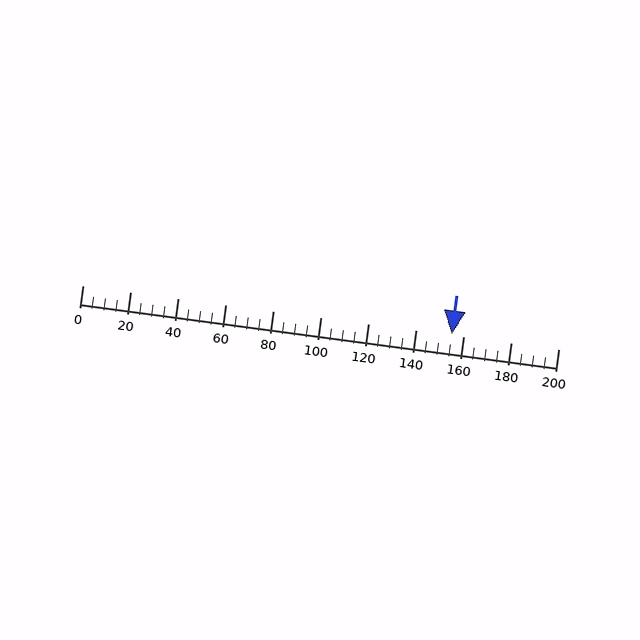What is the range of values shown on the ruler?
The ruler shows values from 0 to 200.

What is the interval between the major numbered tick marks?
The major tick marks are spaced 20 units apart.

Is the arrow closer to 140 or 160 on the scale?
The arrow is closer to 160.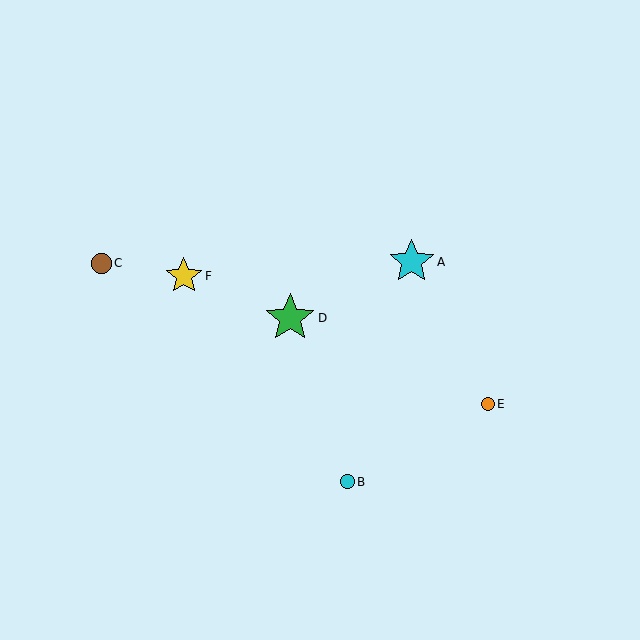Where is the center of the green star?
The center of the green star is at (290, 318).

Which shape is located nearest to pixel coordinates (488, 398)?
The orange circle (labeled E) at (488, 404) is nearest to that location.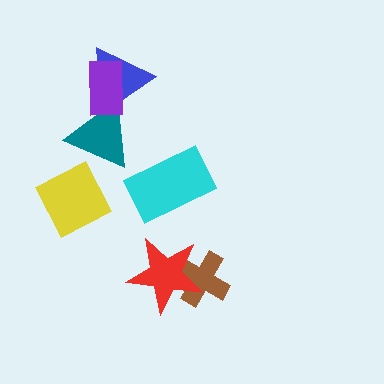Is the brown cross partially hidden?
Yes, it is partially covered by another shape.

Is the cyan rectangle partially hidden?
No, no other shape covers it.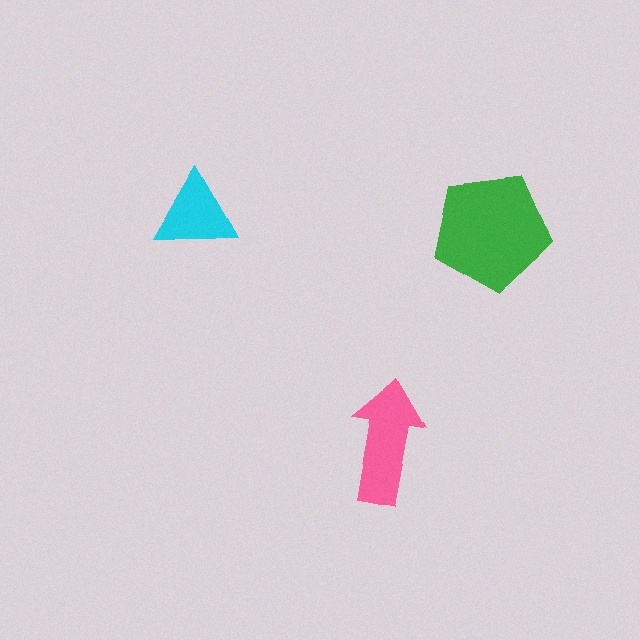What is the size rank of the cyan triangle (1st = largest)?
3rd.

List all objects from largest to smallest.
The green pentagon, the pink arrow, the cyan triangle.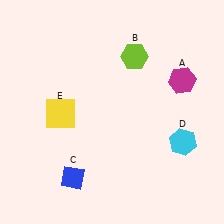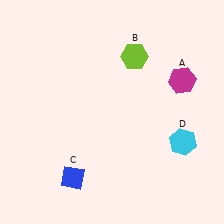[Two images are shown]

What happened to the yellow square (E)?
The yellow square (E) was removed in Image 2. It was in the bottom-left area of Image 1.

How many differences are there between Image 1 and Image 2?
There is 1 difference between the two images.